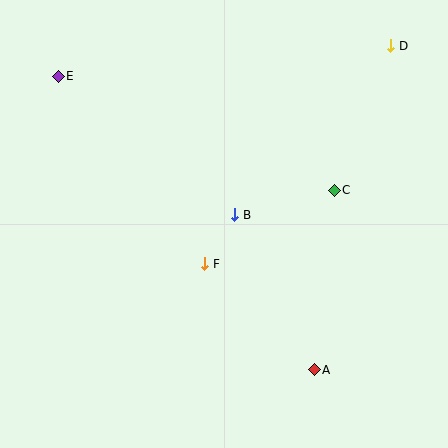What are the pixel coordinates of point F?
Point F is at (205, 264).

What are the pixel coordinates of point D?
Point D is at (391, 46).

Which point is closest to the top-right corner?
Point D is closest to the top-right corner.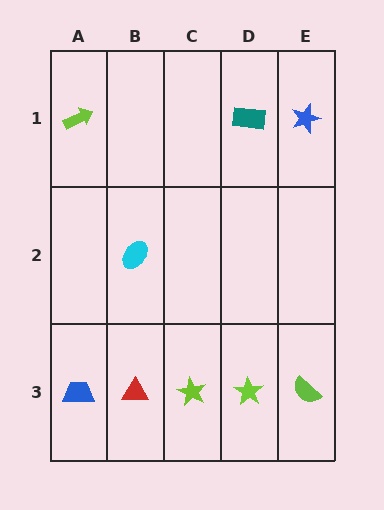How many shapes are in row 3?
5 shapes.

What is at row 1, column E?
A blue star.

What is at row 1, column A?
A lime arrow.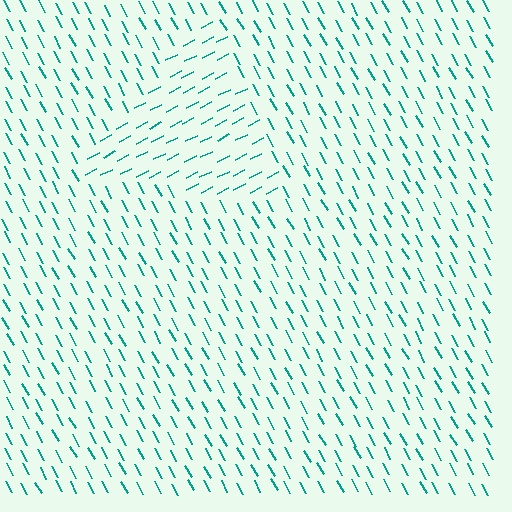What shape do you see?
I see a triangle.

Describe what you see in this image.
The image is filled with small teal line segments. A triangle region in the image has lines oriented differently from the surrounding lines, creating a visible texture boundary.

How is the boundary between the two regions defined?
The boundary is defined purely by a change in line orientation (approximately 89 degrees difference). All lines are the same color and thickness.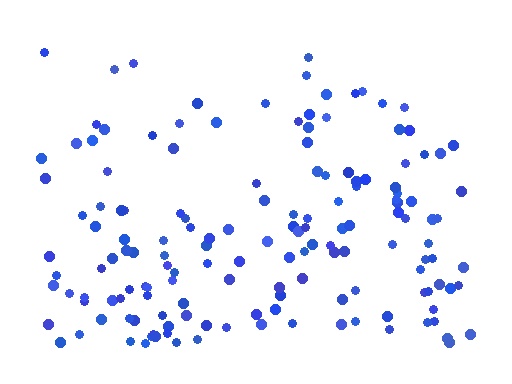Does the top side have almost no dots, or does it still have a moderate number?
Still a moderate number, just noticeably fewer than the bottom.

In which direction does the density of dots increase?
From top to bottom, with the bottom side densest.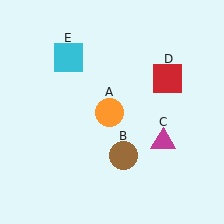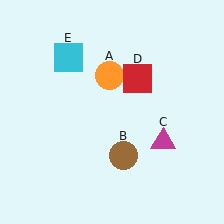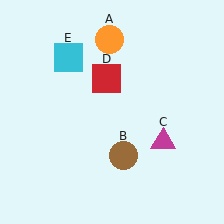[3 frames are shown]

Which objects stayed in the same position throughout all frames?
Brown circle (object B) and magenta triangle (object C) and cyan square (object E) remained stationary.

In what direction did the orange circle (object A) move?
The orange circle (object A) moved up.